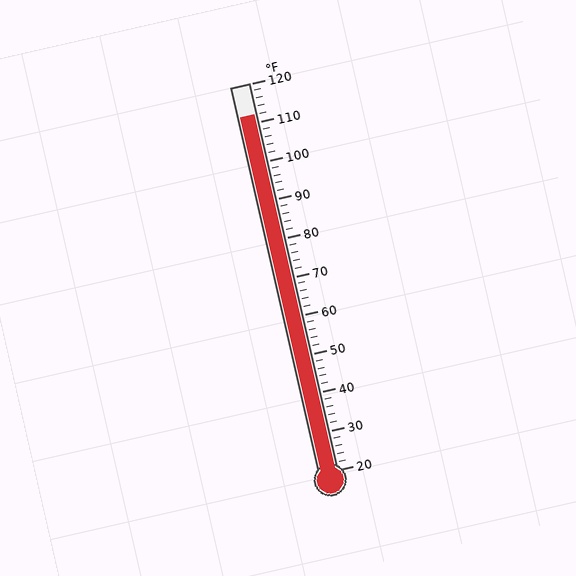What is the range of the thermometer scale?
The thermometer scale ranges from 20°F to 120°F.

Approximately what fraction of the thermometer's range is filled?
The thermometer is filled to approximately 90% of its range.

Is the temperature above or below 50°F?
The temperature is above 50°F.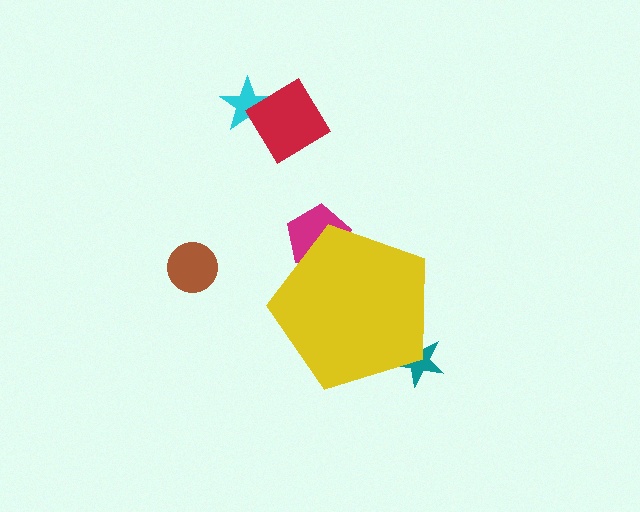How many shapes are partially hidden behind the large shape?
2 shapes are partially hidden.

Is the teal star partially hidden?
Yes, the teal star is partially hidden behind the yellow pentagon.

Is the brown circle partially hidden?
No, the brown circle is fully visible.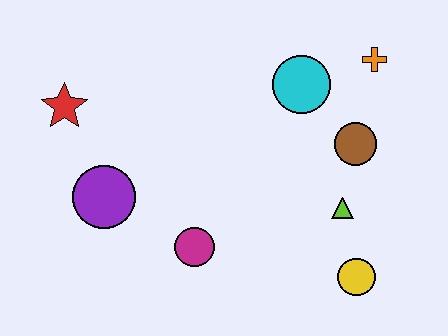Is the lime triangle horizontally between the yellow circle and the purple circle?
Yes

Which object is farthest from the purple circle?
The orange cross is farthest from the purple circle.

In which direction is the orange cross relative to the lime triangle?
The orange cross is above the lime triangle.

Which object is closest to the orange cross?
The cyan circle is closest to the orange cross.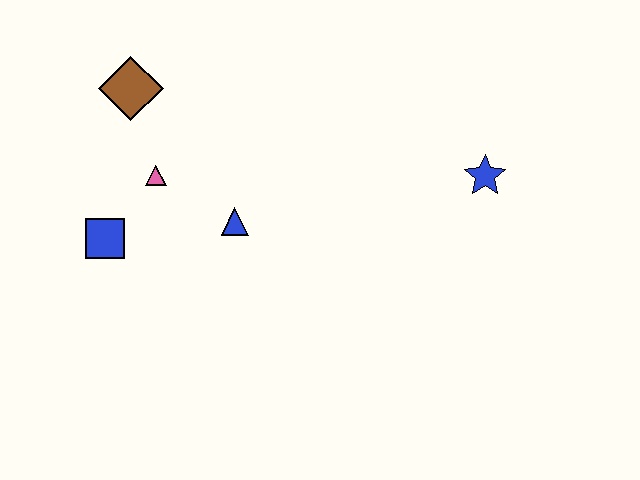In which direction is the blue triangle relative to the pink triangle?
The blue triangle is to the right of the pink triangle.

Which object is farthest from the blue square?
The blue star is farthest from the blue square.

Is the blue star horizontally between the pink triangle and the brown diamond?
No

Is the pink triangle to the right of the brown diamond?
Yes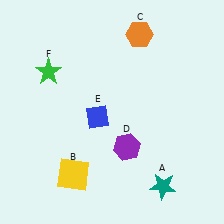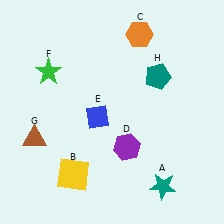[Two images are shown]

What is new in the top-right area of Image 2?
A teal pentagon (H) was added in the top-right area of Image 2.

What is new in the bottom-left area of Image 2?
A brown triangle (G) was added in the bottom-left area of Image 2.